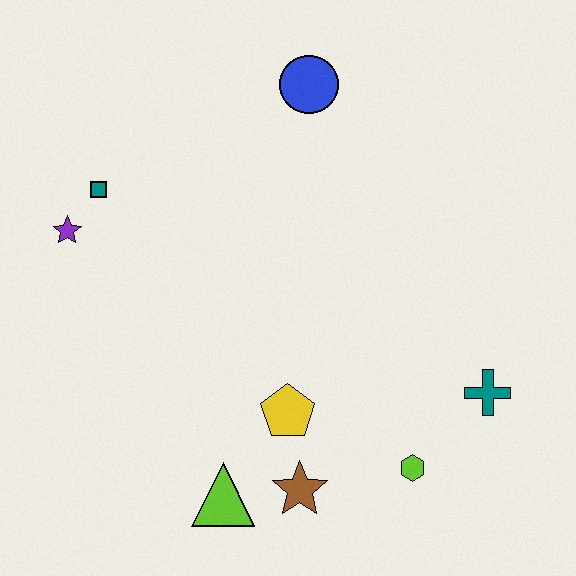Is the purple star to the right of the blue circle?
No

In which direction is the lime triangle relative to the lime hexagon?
The lime triangle is to the left of the lime hexagon.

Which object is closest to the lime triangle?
The brown star is closest to the lime triangle.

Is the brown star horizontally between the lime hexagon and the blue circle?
No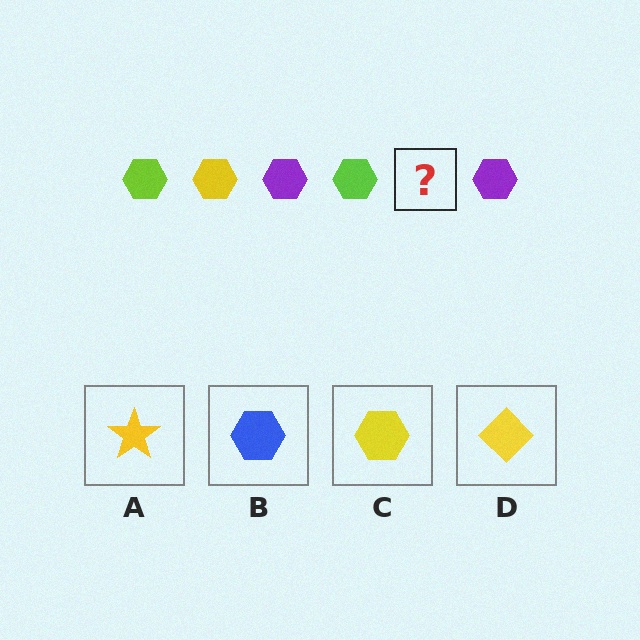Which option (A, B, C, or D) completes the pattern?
C.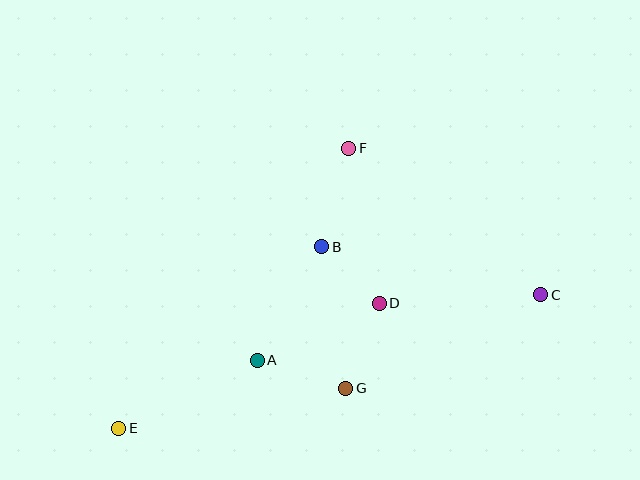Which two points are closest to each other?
Points B and D are closest to each other.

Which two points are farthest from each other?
Points C and E are farthest from each other.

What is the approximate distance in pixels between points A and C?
The distance between A and C is approximately 291 pixels.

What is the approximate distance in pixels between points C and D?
The distance between C and D is approximately 162 pixels.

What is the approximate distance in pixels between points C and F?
The distance between C and F is approximately 242 pixels.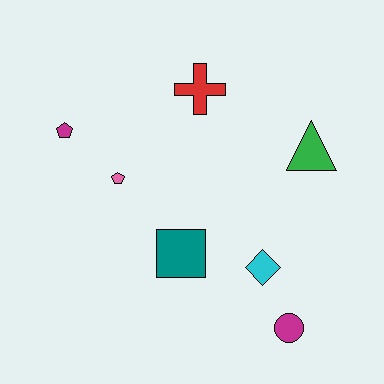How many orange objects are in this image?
There are no orange objects.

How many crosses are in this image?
There is 1 cross.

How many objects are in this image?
There are 7 objects.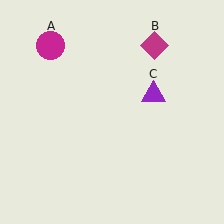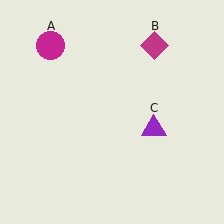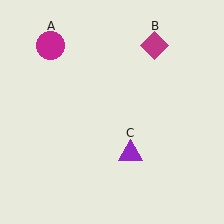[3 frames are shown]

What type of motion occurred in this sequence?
The purple triangle (object C) rotated clockwise around the center of the scene.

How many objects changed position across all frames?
1 object changed position: purple triangle (object C).